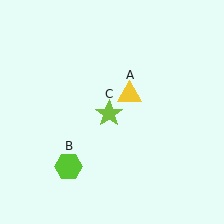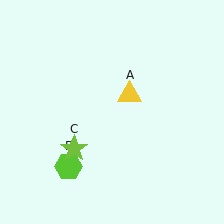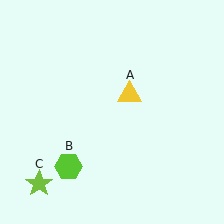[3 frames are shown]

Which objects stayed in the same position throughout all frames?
Yellow triangle (object A) and lime hexagon (object B) remained stationary.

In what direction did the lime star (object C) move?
The lime star (object C) moved down and to the left.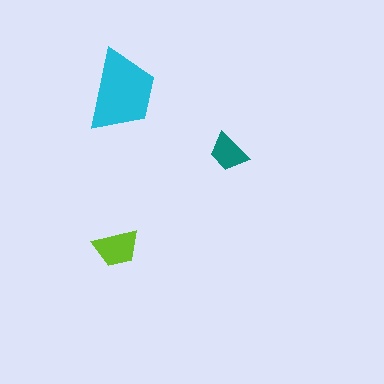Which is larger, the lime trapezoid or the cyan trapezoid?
The cyan one.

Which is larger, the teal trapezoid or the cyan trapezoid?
The cyan one.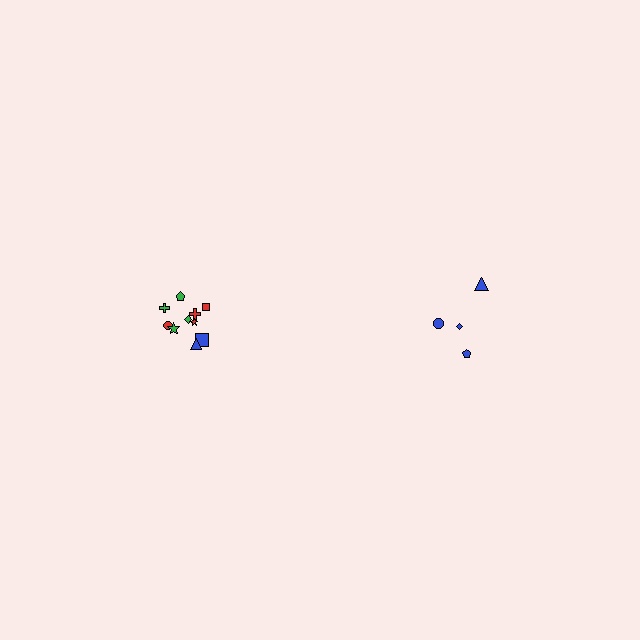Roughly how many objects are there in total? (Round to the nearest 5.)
Roughly 15 objects in total.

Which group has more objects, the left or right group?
The left group.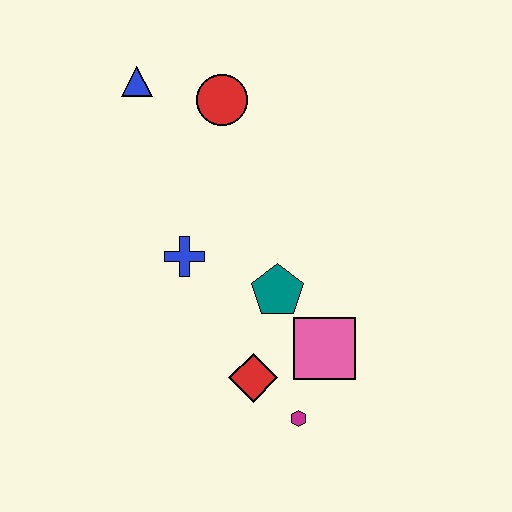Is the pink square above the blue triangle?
No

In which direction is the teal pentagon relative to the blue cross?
The teal pentagon is to the right of the blue cross.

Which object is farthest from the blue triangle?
The magenta hexagon is farthest from the blue triangle.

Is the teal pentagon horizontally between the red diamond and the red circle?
No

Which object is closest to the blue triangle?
The red circle is closest to the blue triangle.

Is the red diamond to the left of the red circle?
No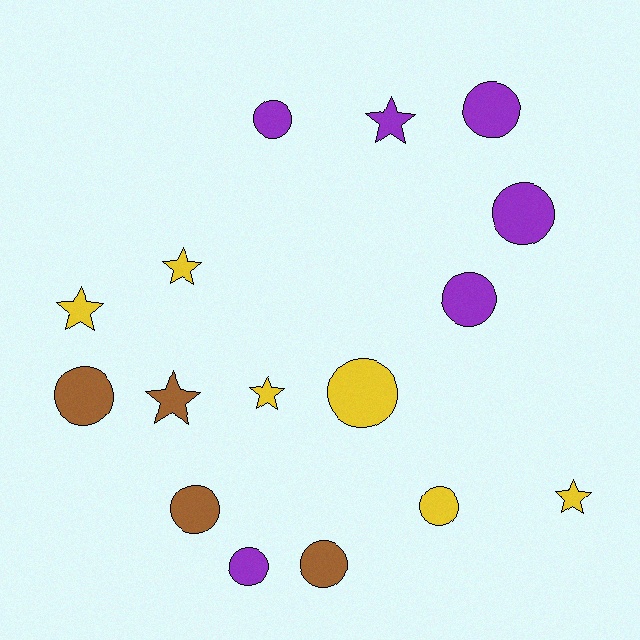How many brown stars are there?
There is 1 brown star.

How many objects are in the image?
There are 16 objects.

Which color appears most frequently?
Yellow, with 6 objects.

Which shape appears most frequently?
Circle, with 10 objects.